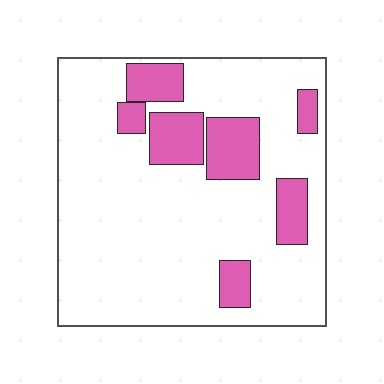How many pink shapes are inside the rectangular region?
7.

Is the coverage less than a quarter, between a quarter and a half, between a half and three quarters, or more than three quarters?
Less than a quarter.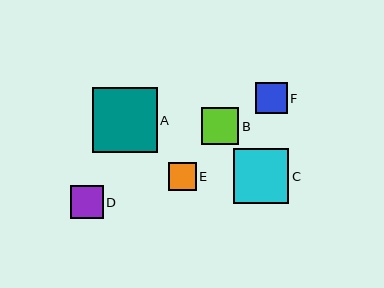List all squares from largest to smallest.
From largest to smallest: A, C, B, D, F, E.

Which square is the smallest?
Square E is the smallest with a size of approximately 28 pixels.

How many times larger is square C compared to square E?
Square C is approximately 1.9 times the size of square E.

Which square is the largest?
Square A is the largest with a size of approximately 65 pixels.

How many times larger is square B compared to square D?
Square B is approximately 1.1 times the size of square D.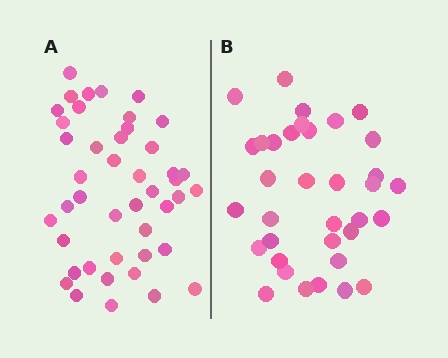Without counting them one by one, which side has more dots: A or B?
Region A (the left region) has more dots.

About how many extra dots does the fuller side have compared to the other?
Region A has roughly 8 or so more dots than region B.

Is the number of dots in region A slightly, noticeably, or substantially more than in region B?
Region A has noticeably more, but not dramatically so. The ratio is roughly 1.3 to 1.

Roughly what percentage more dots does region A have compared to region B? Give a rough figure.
About 25% more.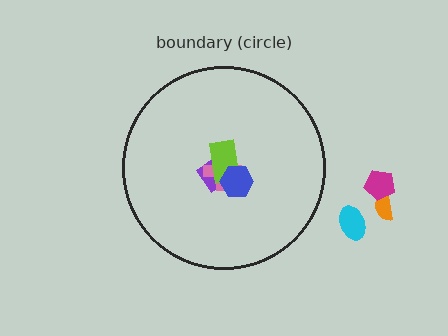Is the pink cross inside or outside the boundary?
Inside.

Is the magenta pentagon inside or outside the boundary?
Outside.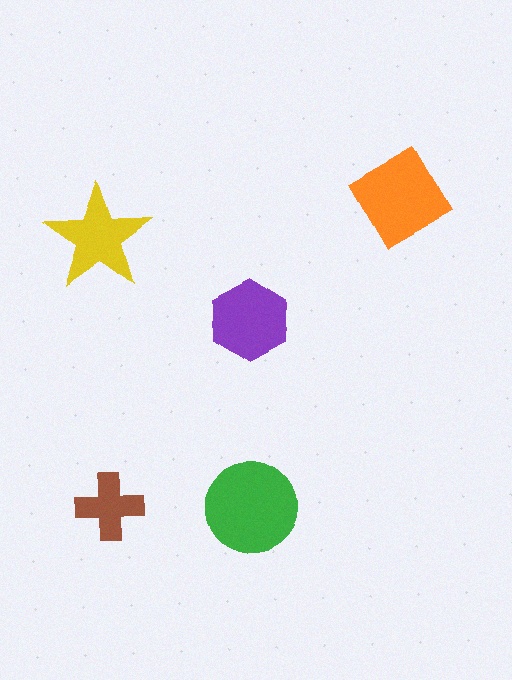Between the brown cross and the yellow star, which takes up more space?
The yellow star.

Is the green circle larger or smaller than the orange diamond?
Larger.